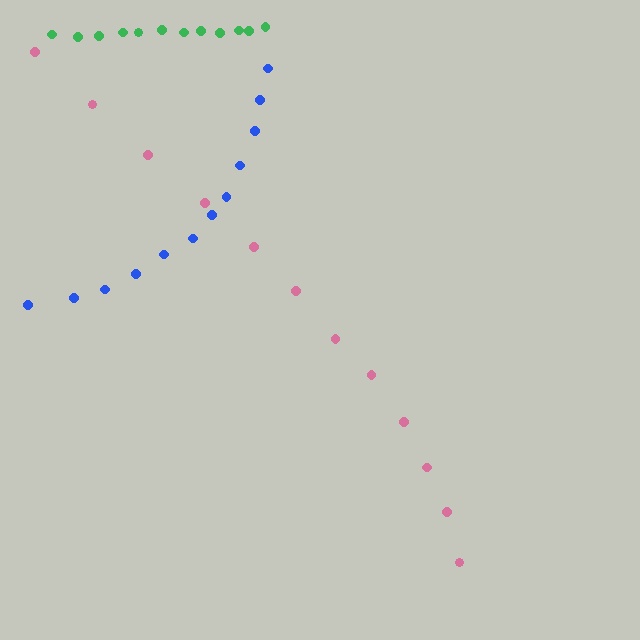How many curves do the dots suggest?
There are 3 distinct paths.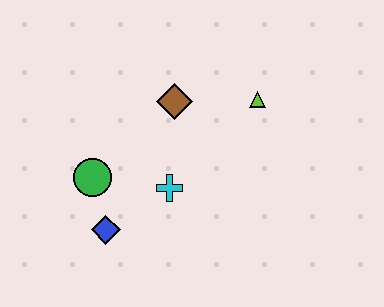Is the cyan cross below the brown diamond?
Yes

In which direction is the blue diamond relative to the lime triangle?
The blue diamond is to the left of the lime triangle.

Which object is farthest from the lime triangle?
The blue diamond is farthest from the lime triangle.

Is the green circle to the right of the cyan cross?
No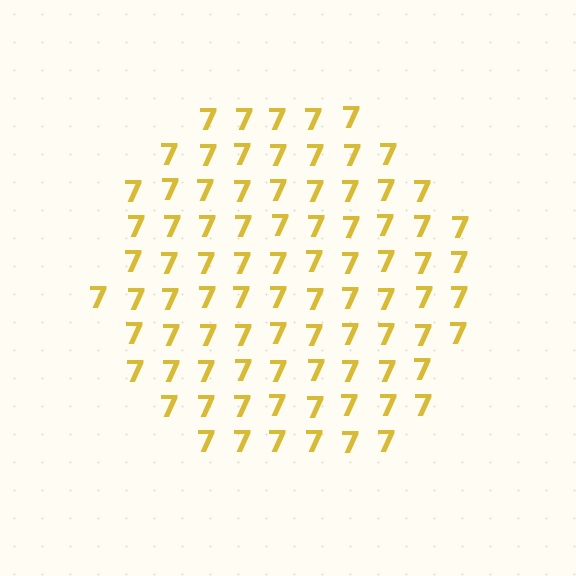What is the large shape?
The large shape is a circle.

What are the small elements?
The small elements are digit 7's.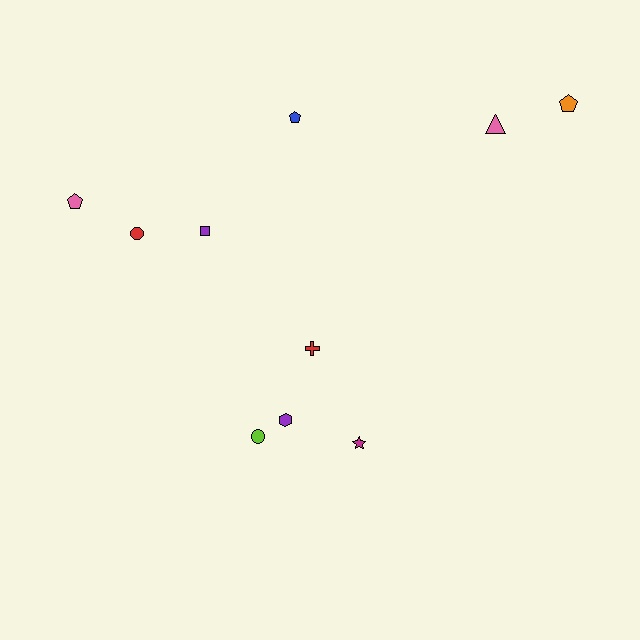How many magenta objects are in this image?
There is 1 magenta object.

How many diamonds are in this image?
There are no diamonds.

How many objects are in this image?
There are 10 objects.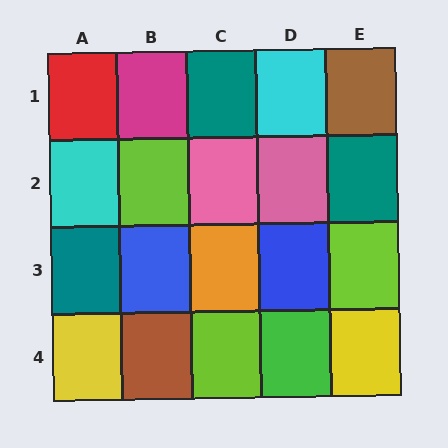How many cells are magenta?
1 cell is magenta.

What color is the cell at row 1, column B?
Magenta.